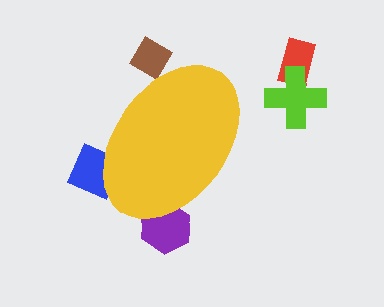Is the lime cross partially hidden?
No, the lime cross is fully visible.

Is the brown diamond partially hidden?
Yes, the brown diamond is partially hidden behind the yellow ellipse.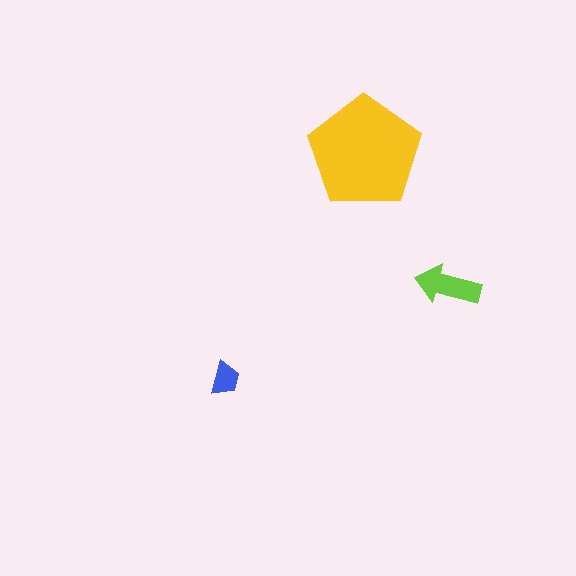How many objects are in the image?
There are 3 objects in the image.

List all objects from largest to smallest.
The yellow pentagon, the lime arrow, the blue trapezoid.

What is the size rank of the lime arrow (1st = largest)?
2nd.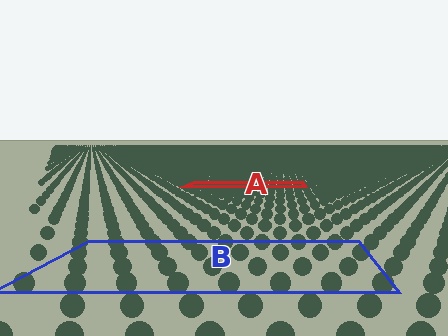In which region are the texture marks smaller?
The texture marks are smaller in region A, because it is farther away.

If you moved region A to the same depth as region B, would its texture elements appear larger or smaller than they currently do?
They would appear larger. At a closer depth, the same texture elements are projected at a bigger on-screen size.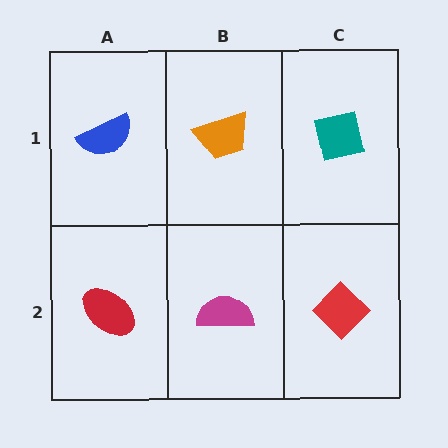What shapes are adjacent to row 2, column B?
An orange trapezoid (row 1, column B), a red ellipse (row 2, column A), a red diamond (row 2, column C).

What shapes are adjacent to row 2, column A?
A blue semicircle (row 1, column A), a magenta semicircle (row 2, column B).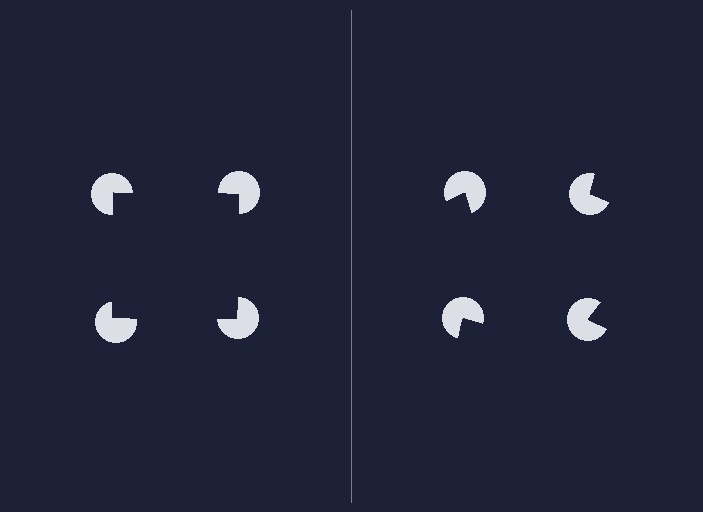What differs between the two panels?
The pac-man discs are positioned identically on both sides; only the wedge orientations differ. On the left they align to a square; on the right they are misaligned.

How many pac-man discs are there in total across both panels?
8 — 4 on each side.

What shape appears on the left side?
An illusory square.